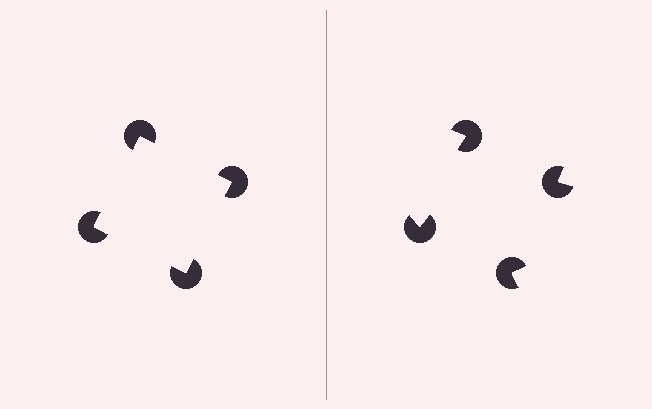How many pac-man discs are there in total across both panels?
8 — 4 on each side.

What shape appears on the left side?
An illusory square.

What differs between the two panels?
The pac-man discs are positioned identically on both sides; only the wedge orientations differ. On the left they align to a square; on the right they are misaligned.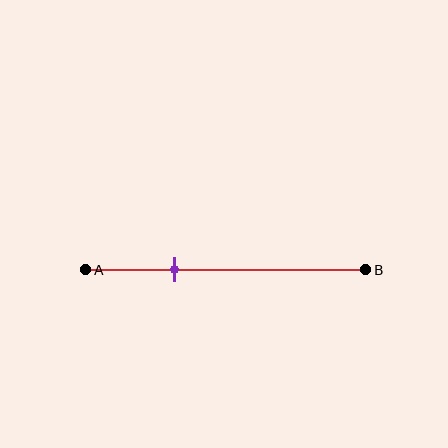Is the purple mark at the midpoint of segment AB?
No, the mark is at about 30% from A, not at the 50% midpoint.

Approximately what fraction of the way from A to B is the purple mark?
The purple mark is approximately 30% of the way from A to B.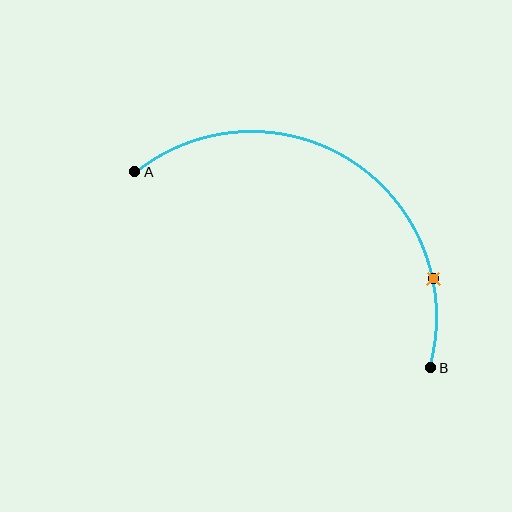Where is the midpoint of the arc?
The arc midpoint is the point on the curve farthest from the straight line joining A and B. It sits above that line.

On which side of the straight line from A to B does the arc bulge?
The arc bulges above the straight line connecting A and B.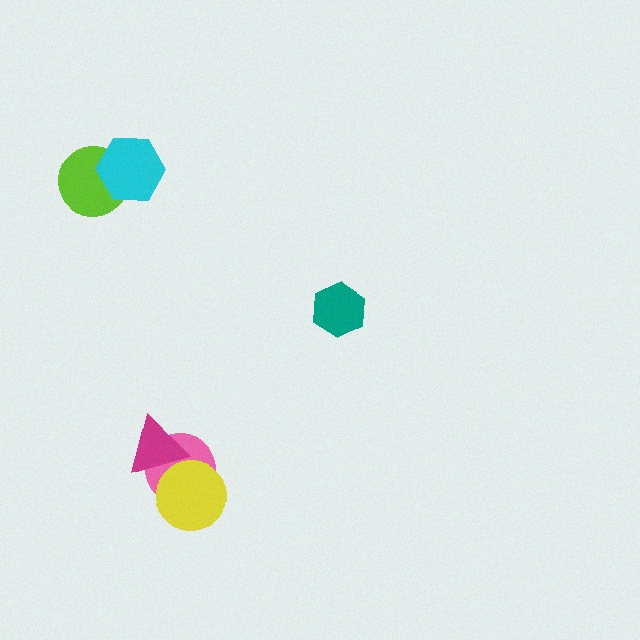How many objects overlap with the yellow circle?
2 objects overlap with the yellow circle.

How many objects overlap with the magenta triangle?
2 objects overlap with the magenta triangle.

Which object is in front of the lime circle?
The cyan hexagon is in front of the lime circle.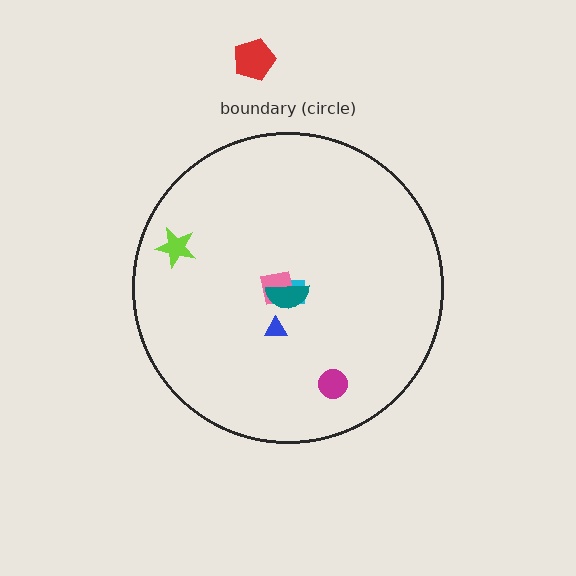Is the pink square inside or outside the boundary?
Inside.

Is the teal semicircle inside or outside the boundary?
Inside.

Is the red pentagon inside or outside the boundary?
Outside.